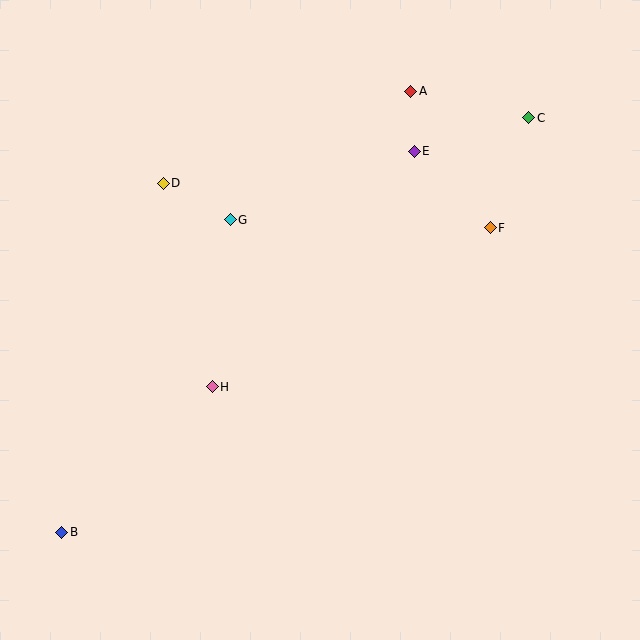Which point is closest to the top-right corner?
Point C is closest to the top-right corner.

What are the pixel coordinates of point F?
Point F is at (490, 228).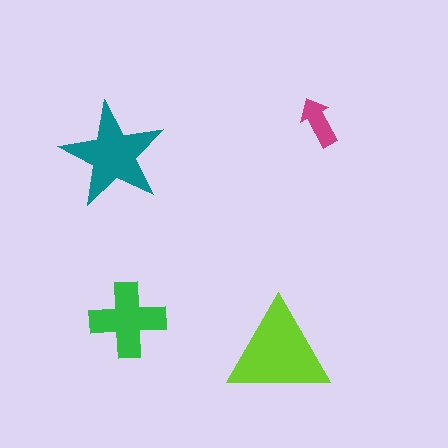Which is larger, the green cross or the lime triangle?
The lime triangle.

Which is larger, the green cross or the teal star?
The teal star.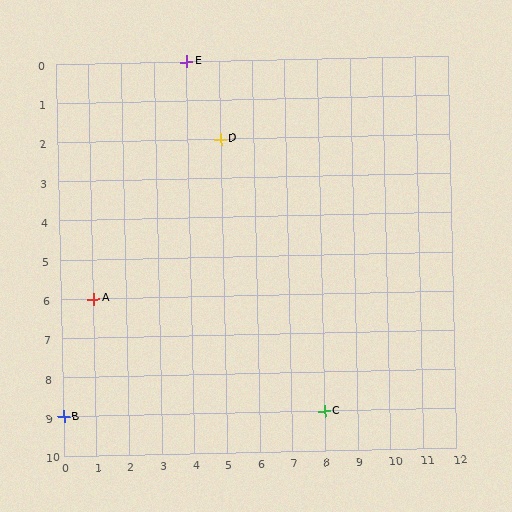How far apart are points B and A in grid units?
Points B and A are 1 column and 3 rows apart (about 3.2 grid units diagonally).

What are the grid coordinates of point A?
Point A is at grid coordinates (1, 6).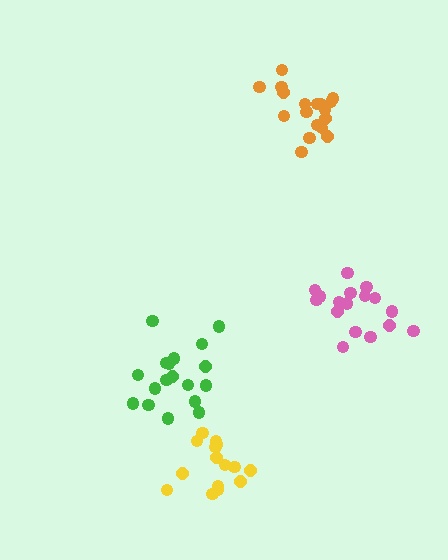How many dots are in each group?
Group 1: 15 dots, Group 2: 18 dots, Group 3: 18 dots, Group 4: 17 dots (68 total).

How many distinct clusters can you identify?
There are 4 distinct clusters.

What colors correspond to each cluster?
The clusters are colored: yellow, green, orange, pink.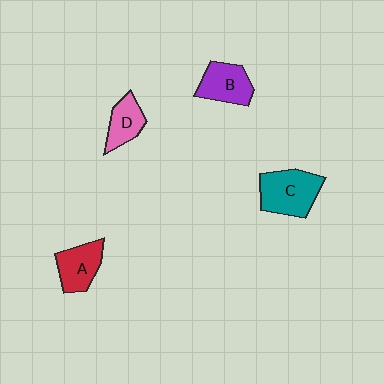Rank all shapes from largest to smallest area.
From largest to smallest: C (teal), B (purple), A (red), D (pink).